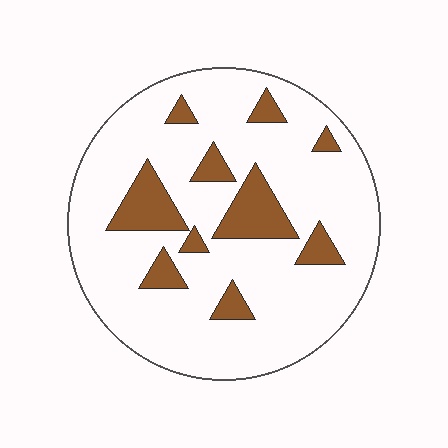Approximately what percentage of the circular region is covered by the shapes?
Approximately 15%.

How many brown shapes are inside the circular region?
10.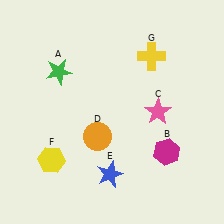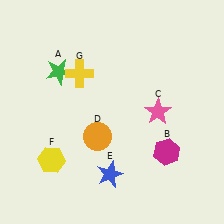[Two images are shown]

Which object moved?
The yellow cross (G) moved left.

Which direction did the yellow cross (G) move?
The yellow cross (G) moved left.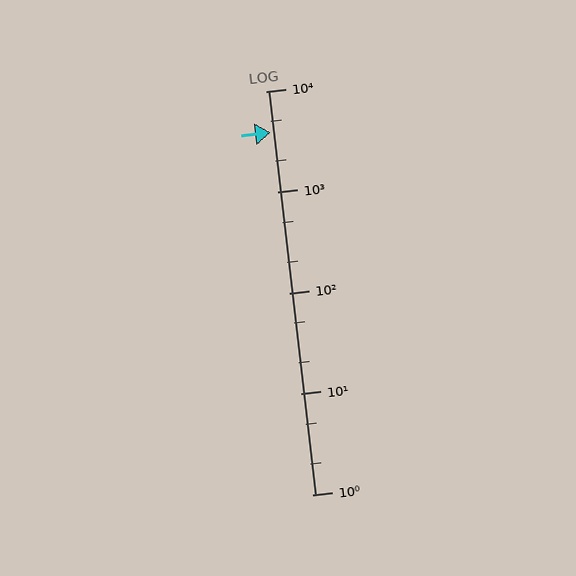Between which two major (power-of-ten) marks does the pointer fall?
The pointer is between 1000 and 10000.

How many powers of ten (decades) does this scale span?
The scale spans 4 decades, from 1 to 10000.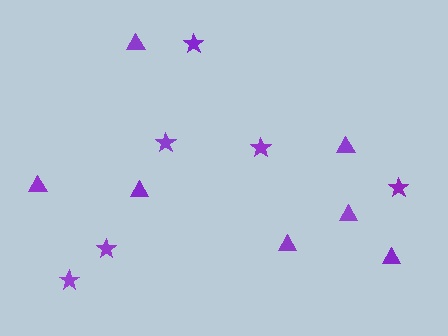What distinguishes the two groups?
There are 2 groups: one group of stars (6) and one group of triangles (7).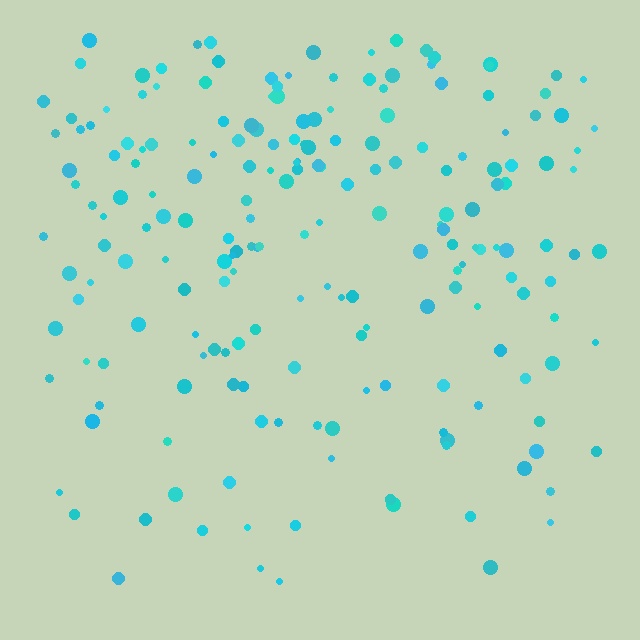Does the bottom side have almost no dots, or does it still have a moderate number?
Still a moderate number, just noticeably fewer than the top.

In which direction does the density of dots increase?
From bottom to top, with the top side densest.